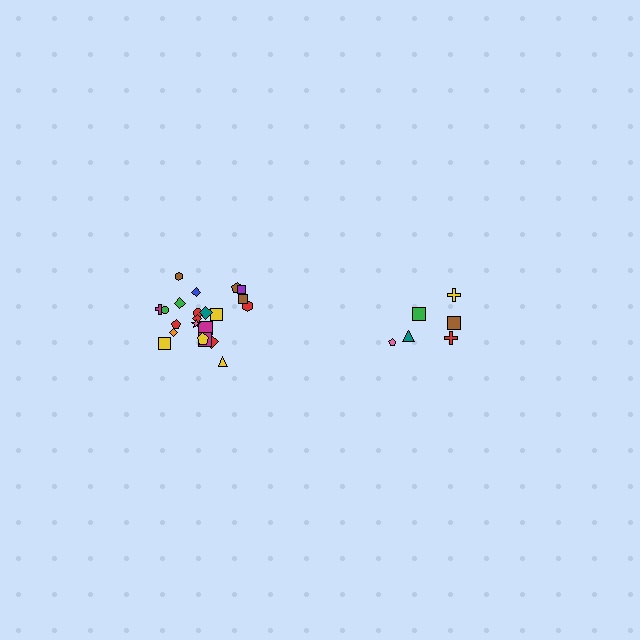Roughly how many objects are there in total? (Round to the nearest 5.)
Roughly 30 objects in total.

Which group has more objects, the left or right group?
The left group.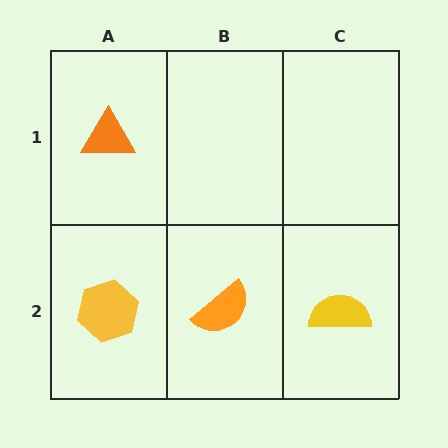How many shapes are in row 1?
1 shape.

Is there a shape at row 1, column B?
No, that cell is empty.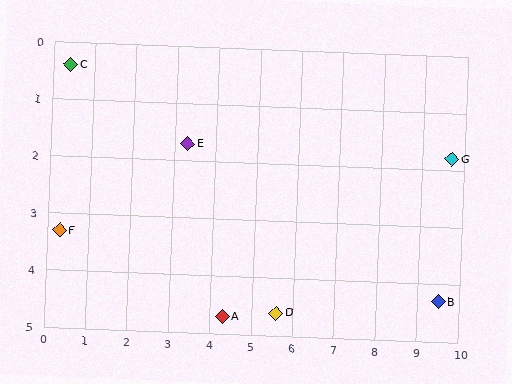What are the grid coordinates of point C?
Point C is at approximately (0.4, 0.4).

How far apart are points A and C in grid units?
Points A and C are about 5.8 grid units apart.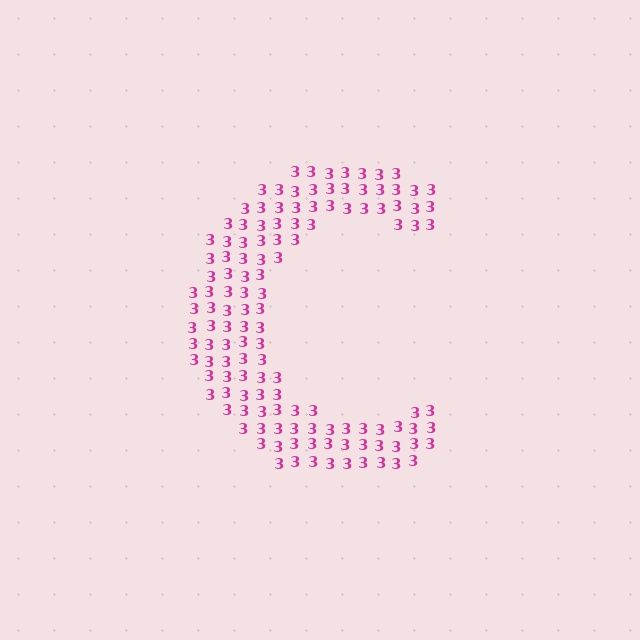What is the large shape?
The large shape is the letter C.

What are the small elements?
The small elements are digit 3's.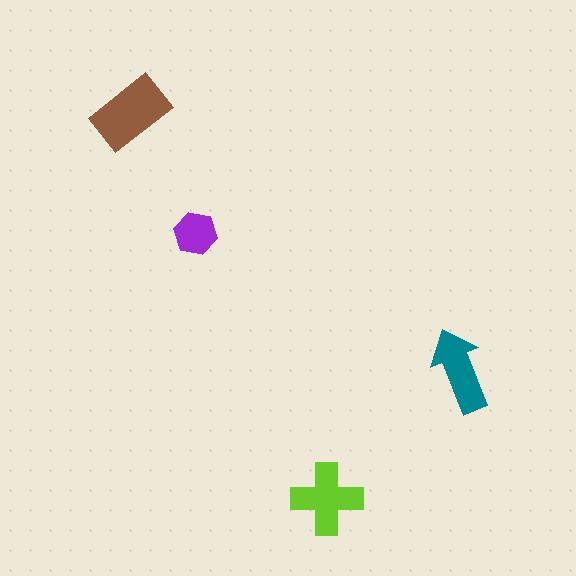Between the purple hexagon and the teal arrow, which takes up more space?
The teal arrow.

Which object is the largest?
The brown rectangle.